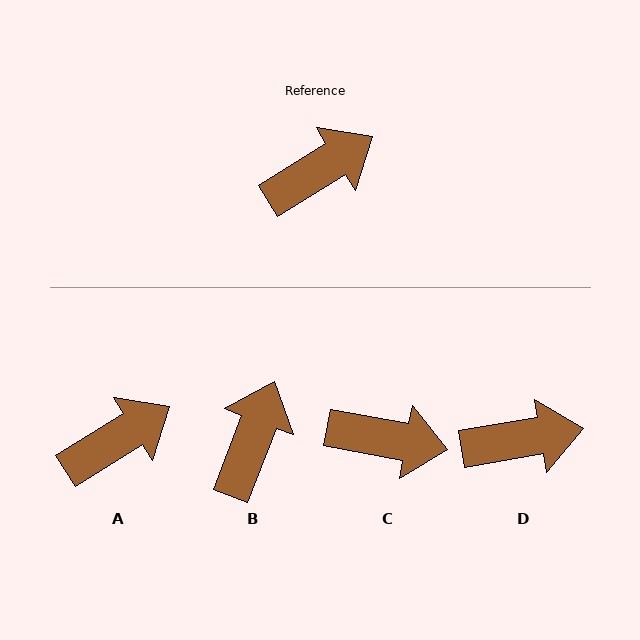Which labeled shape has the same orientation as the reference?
A.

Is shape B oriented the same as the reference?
No, it is off by about 37 degrees.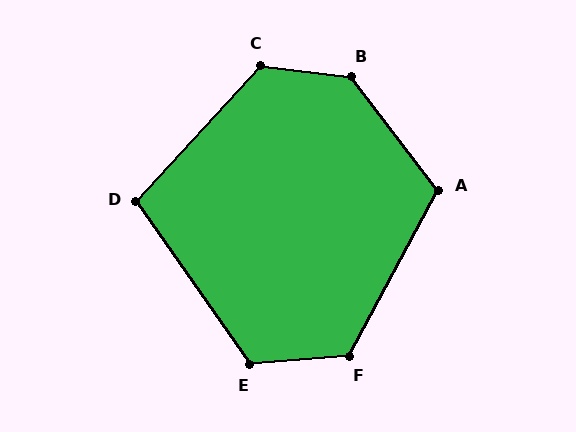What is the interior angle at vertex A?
Approximately 114 degrees (obtuse).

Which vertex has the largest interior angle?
B, at approximately 135 degrees.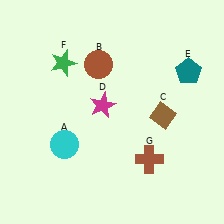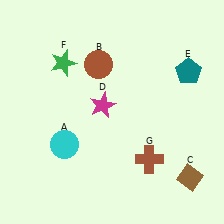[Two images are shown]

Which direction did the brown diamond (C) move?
The brown diamond (C) moved down.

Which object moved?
The brown diamond (C) moved down.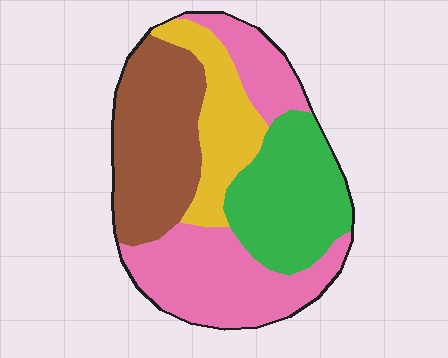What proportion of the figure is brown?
Brown covers around 25% of the figure.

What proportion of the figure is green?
Green covers roughly 25% of the figure.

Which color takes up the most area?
Pink, at roughly 35%.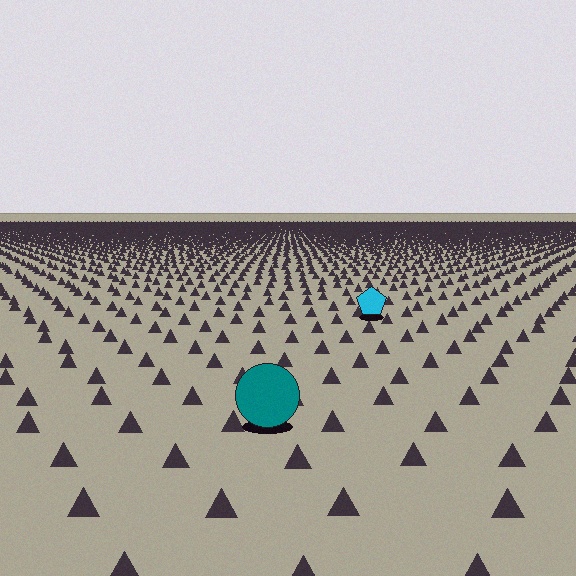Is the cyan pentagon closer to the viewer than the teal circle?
No. The teal circle is closer — you can tell from the texture gradient: the ground texture is coarser near it.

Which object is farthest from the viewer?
The cyan pentagon is farthest from the viewer. It appears smaller and the ground texture around it is denser.